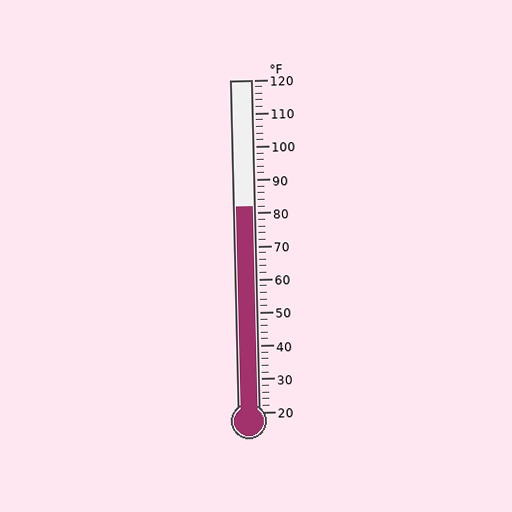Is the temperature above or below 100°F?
The temperature is below 100°F.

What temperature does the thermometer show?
The thermometer shows approximately 82°F.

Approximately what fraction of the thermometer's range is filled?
The thermometer is filled to approximately 60% of its range.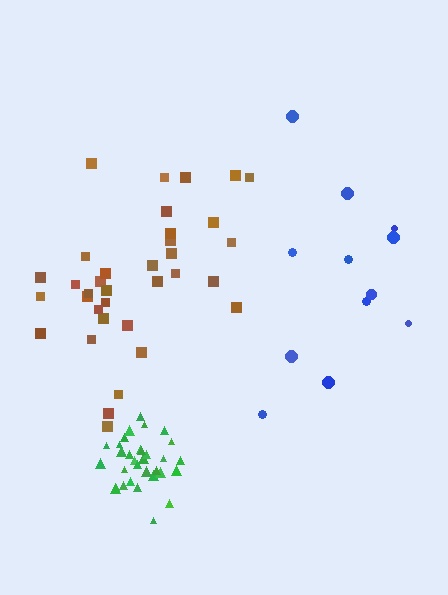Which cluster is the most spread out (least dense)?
Blue.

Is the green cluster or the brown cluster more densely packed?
Green.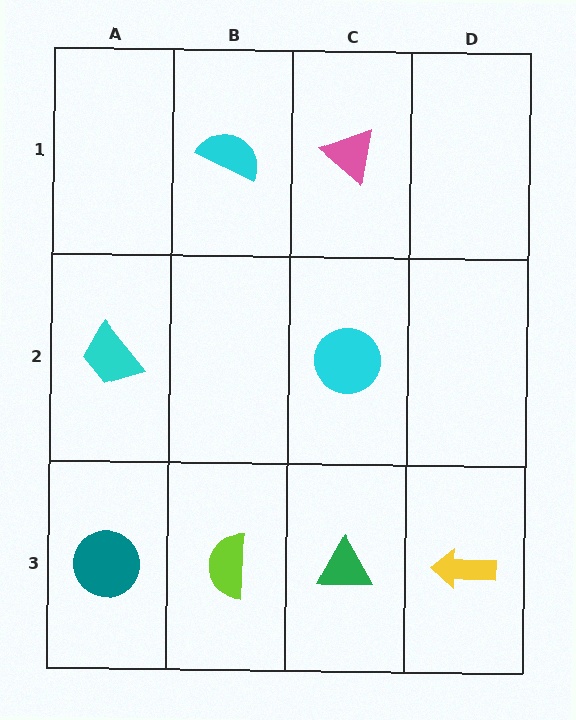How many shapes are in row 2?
2 shapes.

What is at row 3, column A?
A teal circle.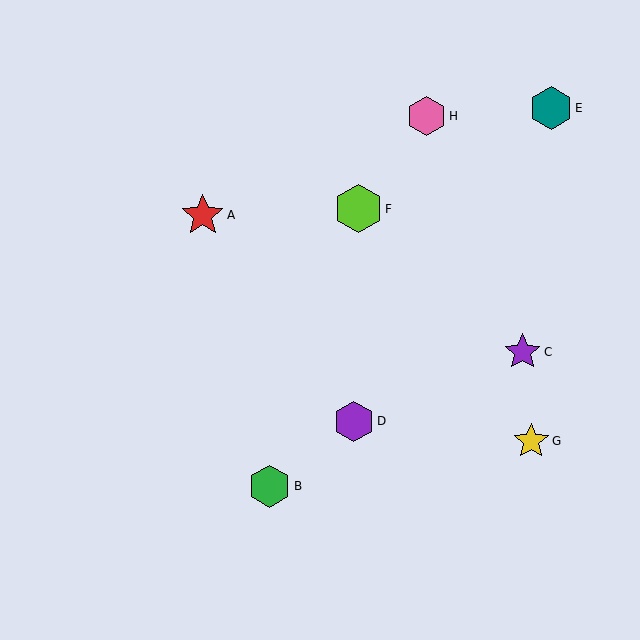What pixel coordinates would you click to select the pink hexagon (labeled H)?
Click at (426, 116) to select the pink hexagon H.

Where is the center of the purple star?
The center of the purple star is at (522, 352).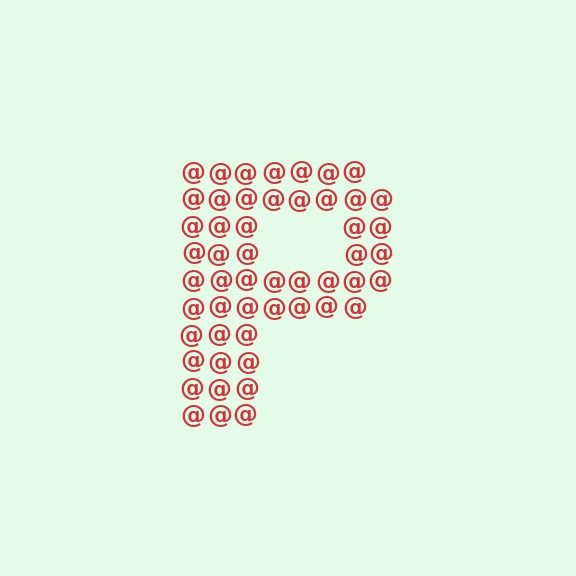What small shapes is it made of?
It is made of small at signs.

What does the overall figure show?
The overall figure shows the letter P.